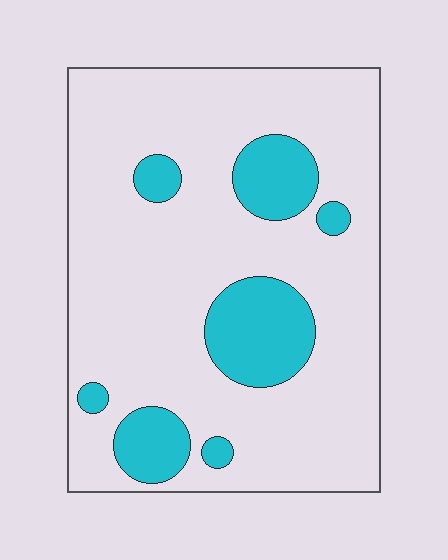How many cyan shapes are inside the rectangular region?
7.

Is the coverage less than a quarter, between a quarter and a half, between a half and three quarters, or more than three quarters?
Less than a quarter.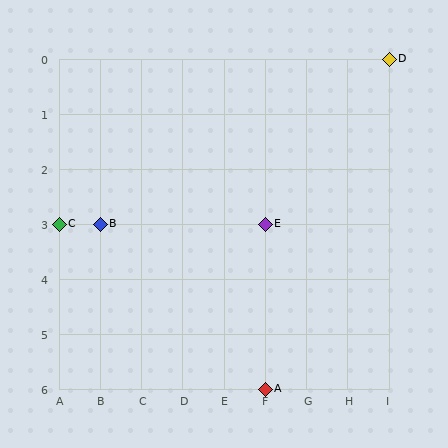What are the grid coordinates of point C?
Point C is at grid coordinates (A, 3).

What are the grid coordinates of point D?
Point D is at grid coordinates (I, 0).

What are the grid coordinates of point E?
Point E is at grid coordinates (F, 3).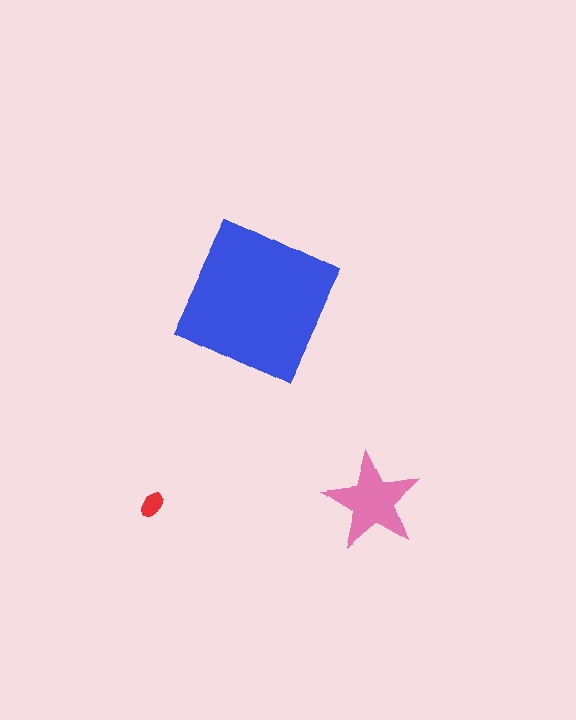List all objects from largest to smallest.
The blue square, the pink star, the red ellipse.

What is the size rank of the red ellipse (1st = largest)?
3rd.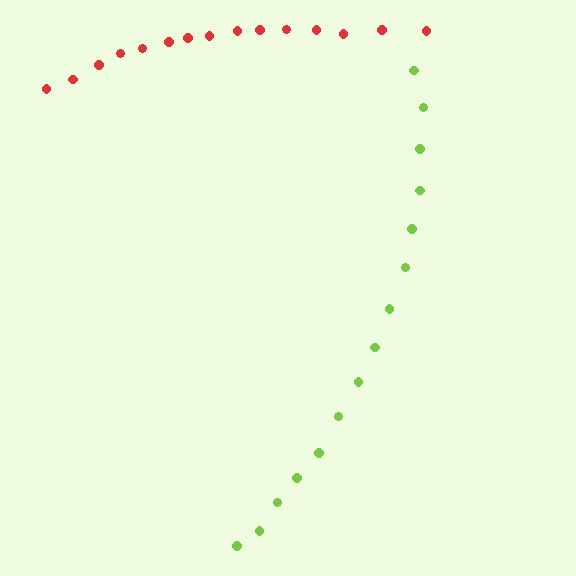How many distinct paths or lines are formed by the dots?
There are 2 distinct paths.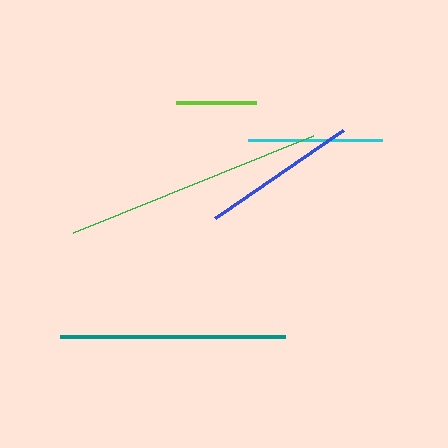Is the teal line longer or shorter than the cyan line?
The teal line is longer than the cyan line.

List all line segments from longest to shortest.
From longest to shortest: green, teal, blue, cyan, lime.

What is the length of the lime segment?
The lime segment is approximately 80 pixels long.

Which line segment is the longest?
The green line is the longest at approximately 259 pixels.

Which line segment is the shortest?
The lime line is the shortest at approximately 80 pixels.